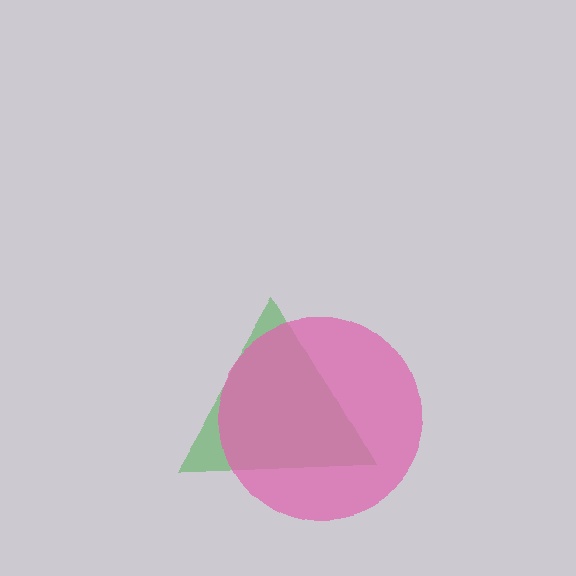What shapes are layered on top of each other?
The layered shapes are: a green triangle, a pink circle.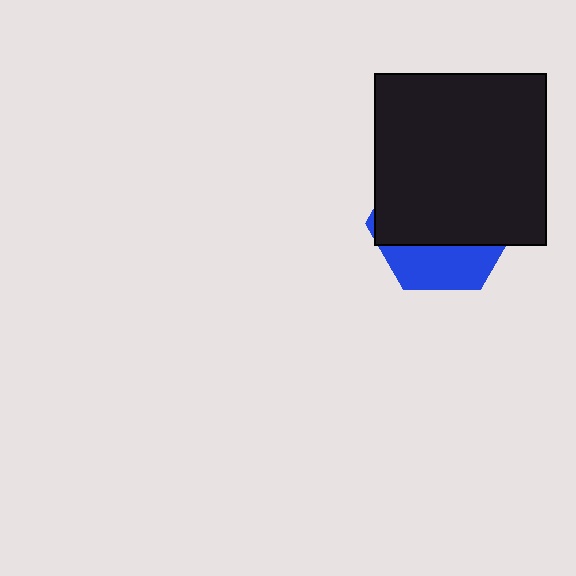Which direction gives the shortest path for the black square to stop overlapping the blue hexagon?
Moving up gives the shortest separation.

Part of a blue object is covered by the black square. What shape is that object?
It is a hexagon.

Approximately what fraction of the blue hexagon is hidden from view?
Roughly 69% of the blue hexagon is hidden behind the black square.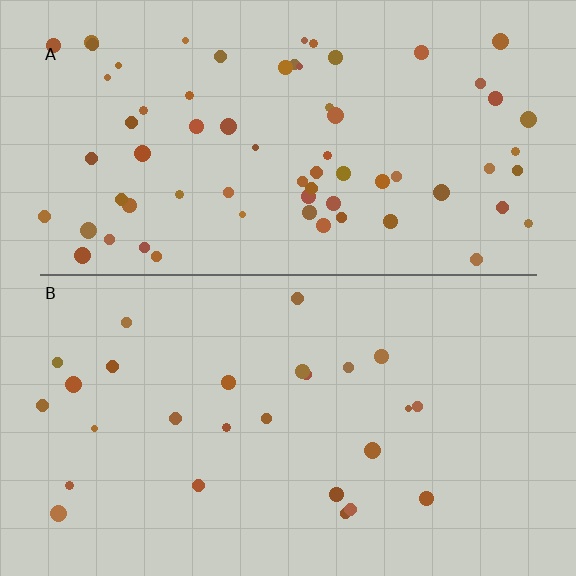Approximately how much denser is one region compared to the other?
Approximately 2.6× — region A over region B.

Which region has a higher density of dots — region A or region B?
A (the top).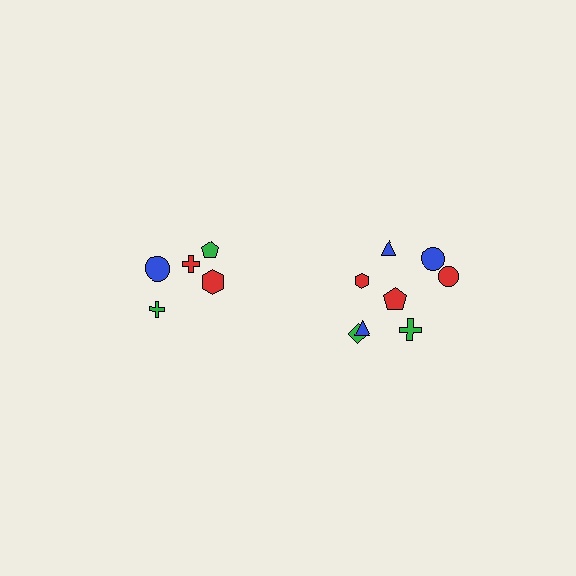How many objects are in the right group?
There are 8 objects.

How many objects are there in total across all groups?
There are 13 objects.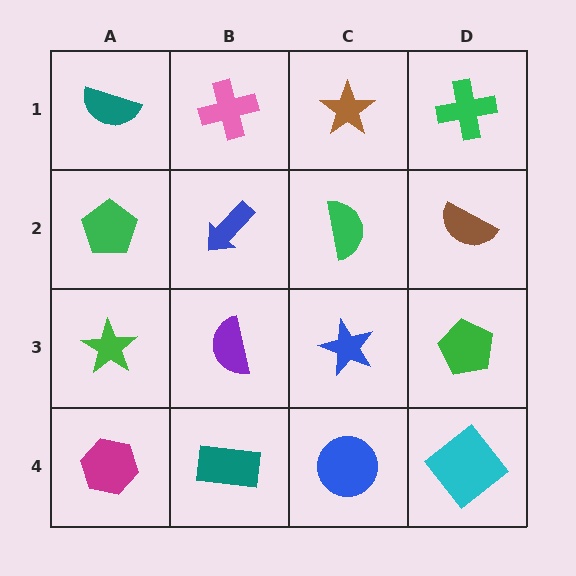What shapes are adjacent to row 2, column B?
A pink cross (row 1, column B), a purple semicircle (row 3, column B), a green pentagon (row 2, column A), a green semicircle (row 2, column C).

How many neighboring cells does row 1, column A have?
2.